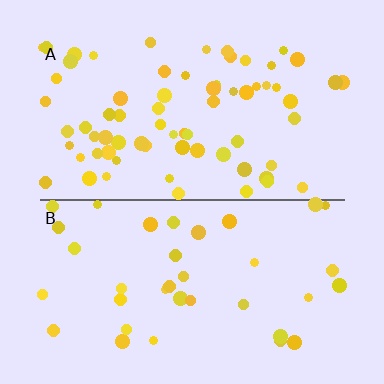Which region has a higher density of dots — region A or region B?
A (the top).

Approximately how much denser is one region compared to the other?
Approximately 1.9× — region A over region B.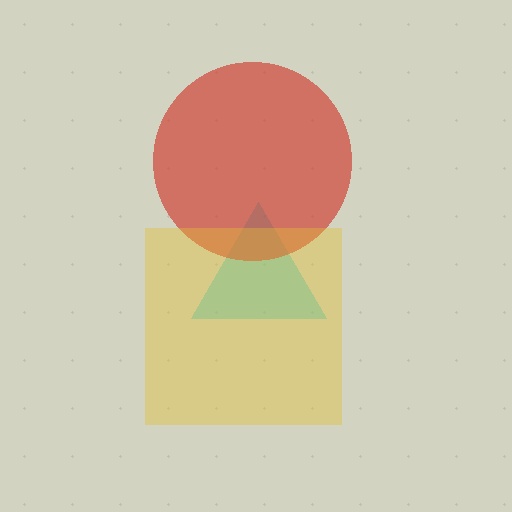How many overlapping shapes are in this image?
There are 3 overlapping shapes in the image.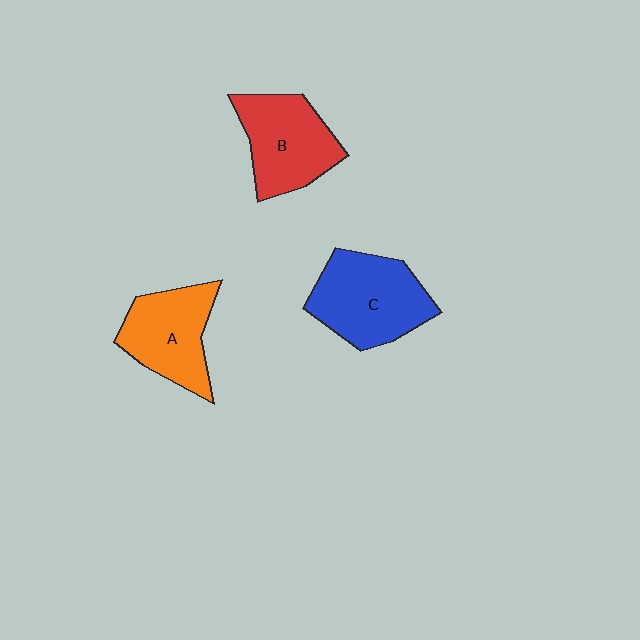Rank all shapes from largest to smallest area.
From largest to smallest: C (blue), B (red), A (orange).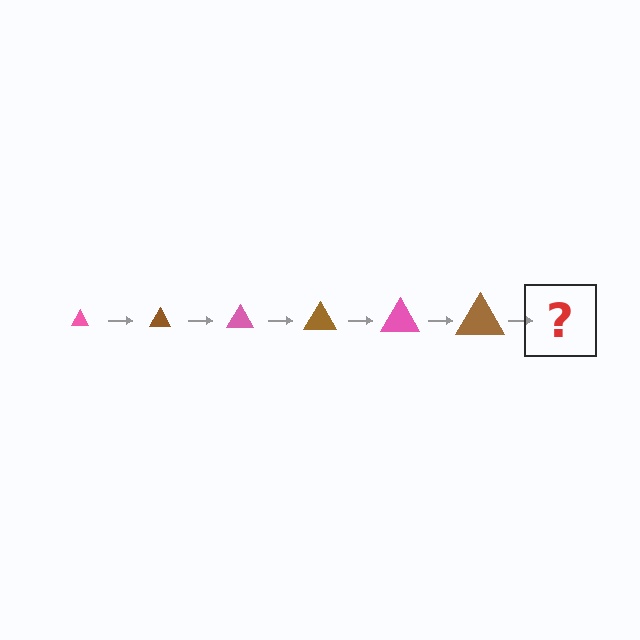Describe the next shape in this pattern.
It should be a pink triangle, larger than the previous one.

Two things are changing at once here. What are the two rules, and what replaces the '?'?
The two rules are that the triangle grows larger each step and the color cycles through pink and brown. The '?' should be a pink triangle, larger than the previous one.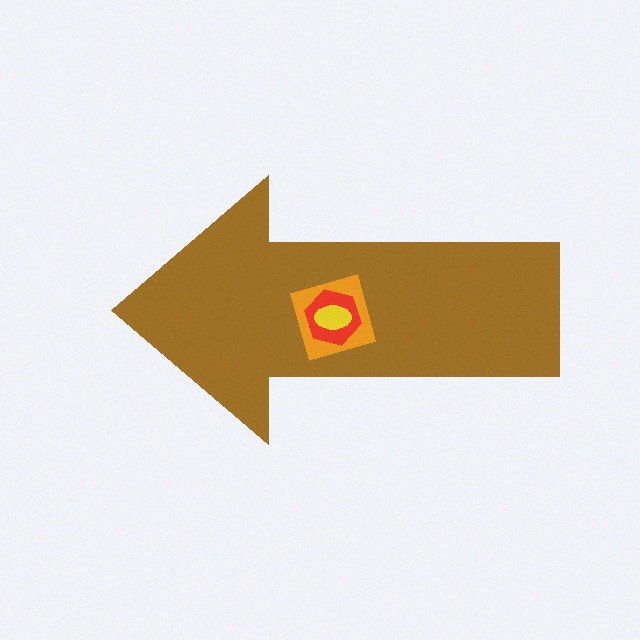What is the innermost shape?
The yellow ellipse.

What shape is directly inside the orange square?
The red hexagon.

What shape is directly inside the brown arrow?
The orange square.